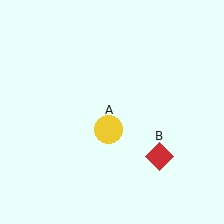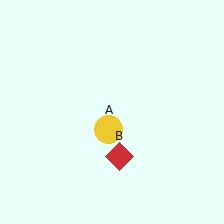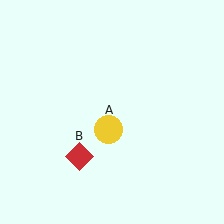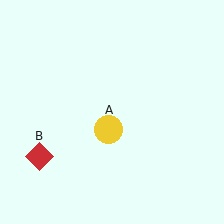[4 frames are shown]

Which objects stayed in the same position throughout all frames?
Yellow circle (object A) remained stationary.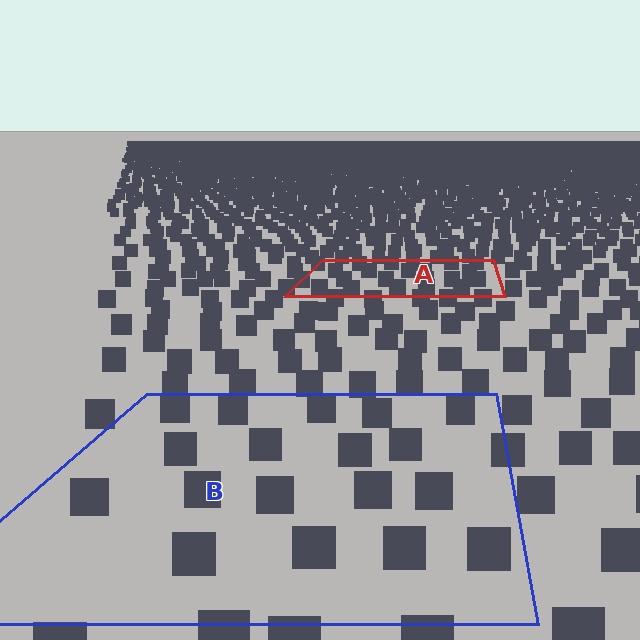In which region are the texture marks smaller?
The texture marks are smaller in region A, because it is farther away.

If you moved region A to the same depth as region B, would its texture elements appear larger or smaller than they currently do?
They would appear larger. At a closer depth, the same texture elements are projected at a bigger on-screen size.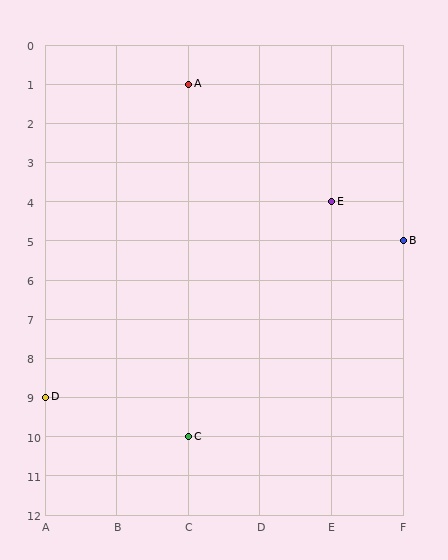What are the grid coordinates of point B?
Point B is at grid coordinates (F, 5).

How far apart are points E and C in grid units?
Points E and C are 2 columns and 6 rows apart (about 6.3 grid units diagonally).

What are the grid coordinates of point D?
Point D is at grid coordinates (A, 9).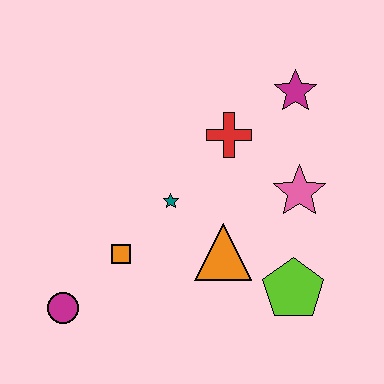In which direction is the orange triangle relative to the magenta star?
The orange triangle is below the magenta star.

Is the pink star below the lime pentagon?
No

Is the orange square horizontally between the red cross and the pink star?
No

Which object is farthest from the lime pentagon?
The magenta circle is farthest from the lime pentagon.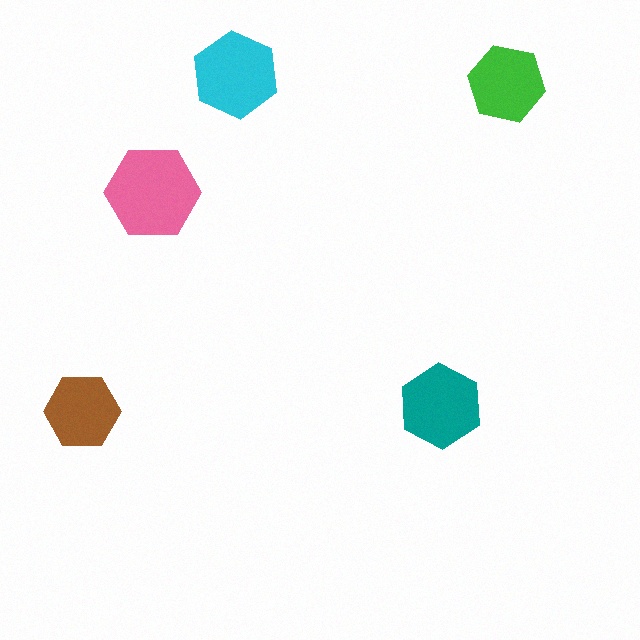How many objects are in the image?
There are 5 objects in the image.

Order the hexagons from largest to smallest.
the pink one, the cyan one, the teal one, the green one, the brown one.